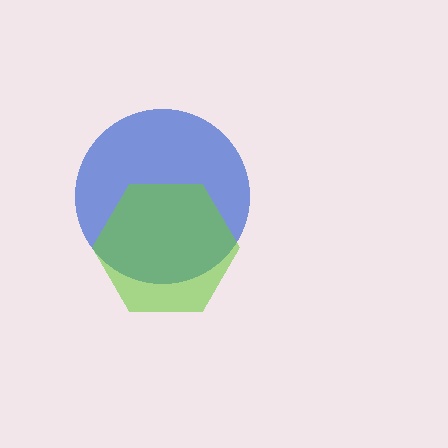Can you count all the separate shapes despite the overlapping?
Yes, there are 2 separate shapes.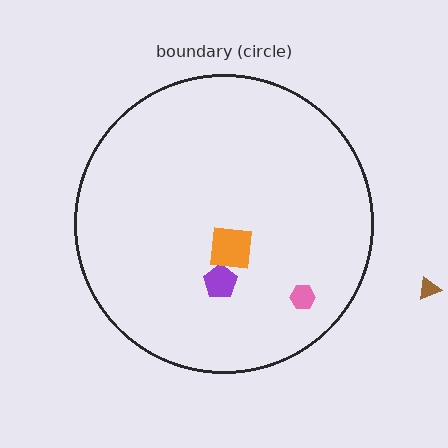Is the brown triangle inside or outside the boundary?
Outside.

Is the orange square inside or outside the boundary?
Inside.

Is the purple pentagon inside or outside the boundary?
Inside.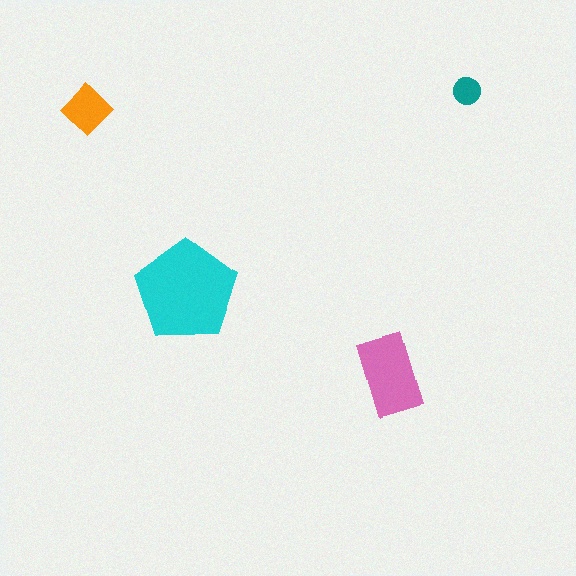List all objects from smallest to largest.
The teal circle, the orange diamond, the pink rectangle, the cyan pentagon.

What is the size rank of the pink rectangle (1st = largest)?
2nd.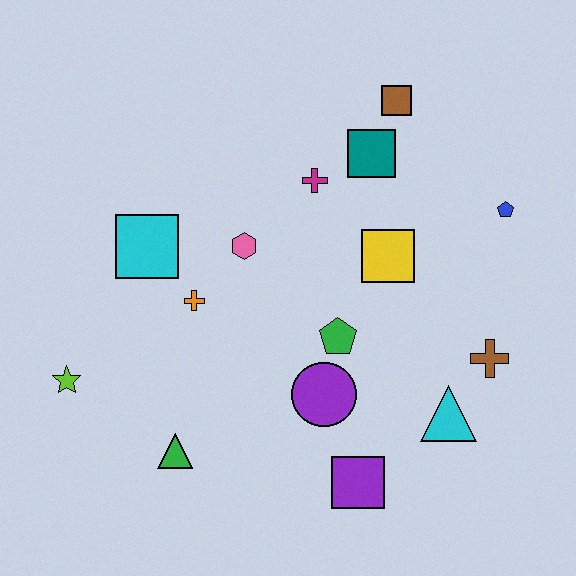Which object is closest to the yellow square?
The green pentagon is closest to the yellow square.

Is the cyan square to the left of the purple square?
Yes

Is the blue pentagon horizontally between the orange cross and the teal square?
No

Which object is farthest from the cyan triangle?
The lime star is farthest from the cyan triangle.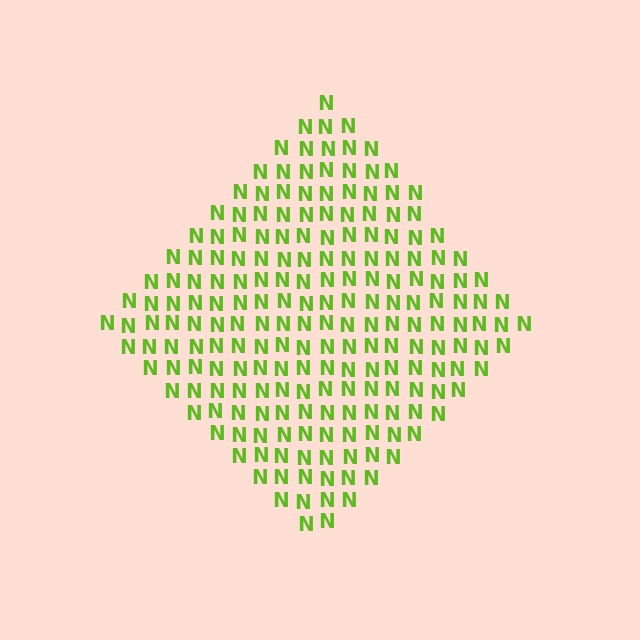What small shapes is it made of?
It is made of small letter N's.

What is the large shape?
The large shape is a diamond.